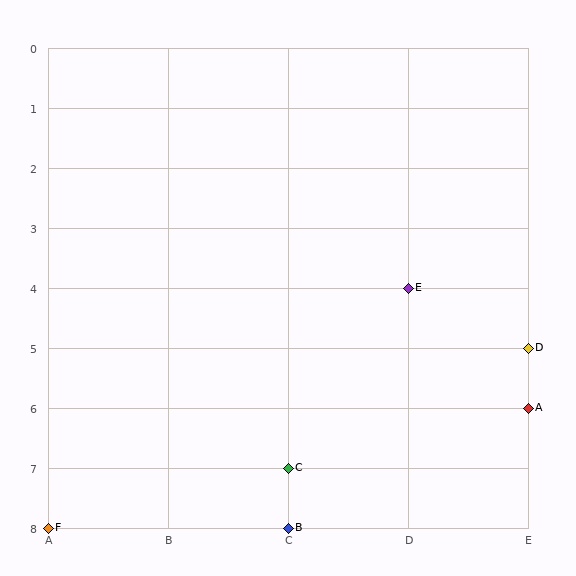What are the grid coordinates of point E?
Point E is at grid coordinates (D, 4).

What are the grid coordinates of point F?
Point F is at grid coordinates (A, 8).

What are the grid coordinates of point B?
Point B is at grid coordinates (C, 8).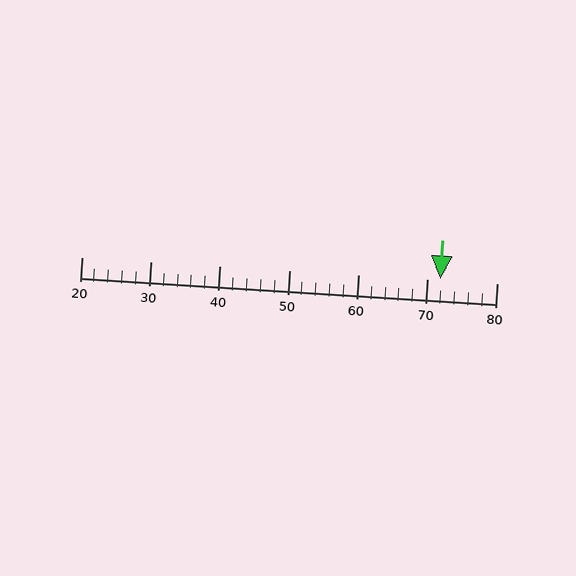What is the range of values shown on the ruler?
The ruler shows values from 20 to 80.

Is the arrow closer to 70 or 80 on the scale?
The arrow is closer to 70.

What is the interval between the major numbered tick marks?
The major tick marks are spaced 10 units apart.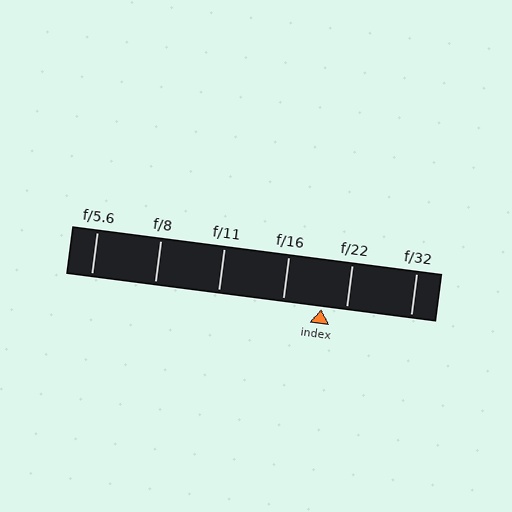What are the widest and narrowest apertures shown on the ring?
The widest aperture shown is f/5.6 and the narrowest is f/32.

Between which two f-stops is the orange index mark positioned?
The index mark is between f/16 and f/22.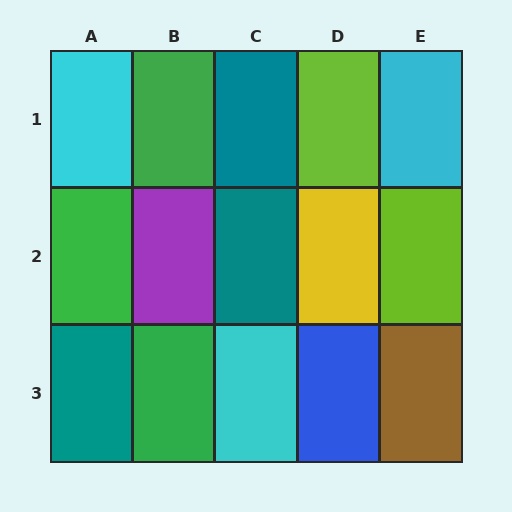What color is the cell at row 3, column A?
Teal.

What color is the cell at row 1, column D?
Lime.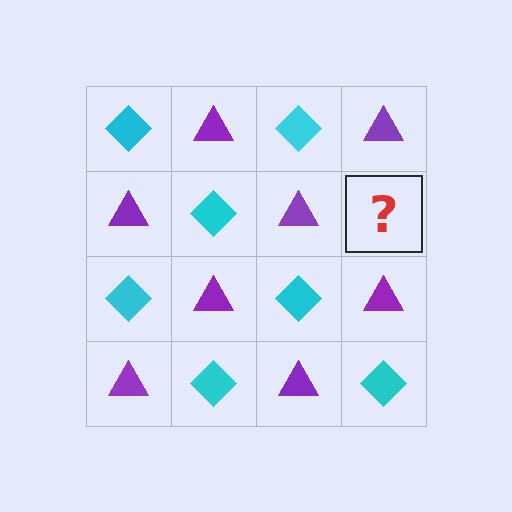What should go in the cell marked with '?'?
The missing cell should contain a cyan diamond.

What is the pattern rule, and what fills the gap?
The rule is that it alternates cyan diamond and purple triangle in a checkerboard pattern. The gap should be filled with a cyan diamond.